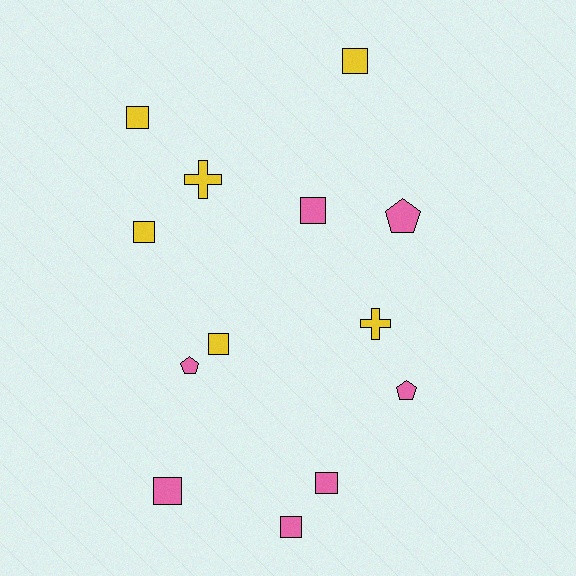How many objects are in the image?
There are 13 objects.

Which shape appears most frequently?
Square, with 8 objects.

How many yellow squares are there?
There are 4 yellow squares.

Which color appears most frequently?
Pink, with 7 objects.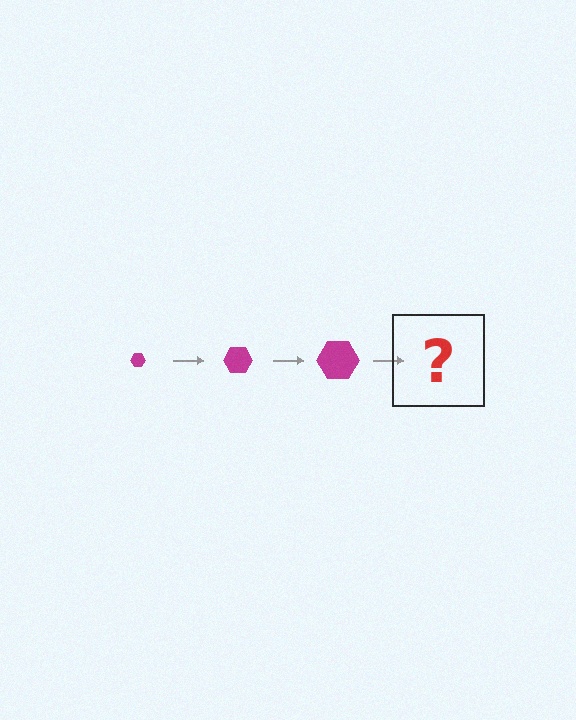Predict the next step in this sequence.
The next step is a magenta hexagon, larger than the previous one.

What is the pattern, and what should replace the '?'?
The pattern is that the hexagon gets progressively larger each step. The '?' should be a magenta hexagon, larger than the previous one.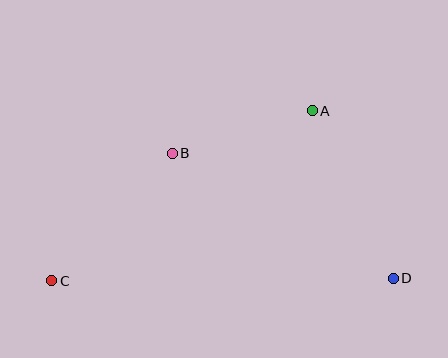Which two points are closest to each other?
Points A and B are closest to each other.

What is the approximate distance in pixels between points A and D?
The distance between A and D is approximately 186 pixels.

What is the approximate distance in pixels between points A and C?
The distance between A and C is approximately 311 pixels.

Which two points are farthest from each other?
Points C and D are farthest from each other.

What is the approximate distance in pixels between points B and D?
The distance between B and D is approximately 254 pixels.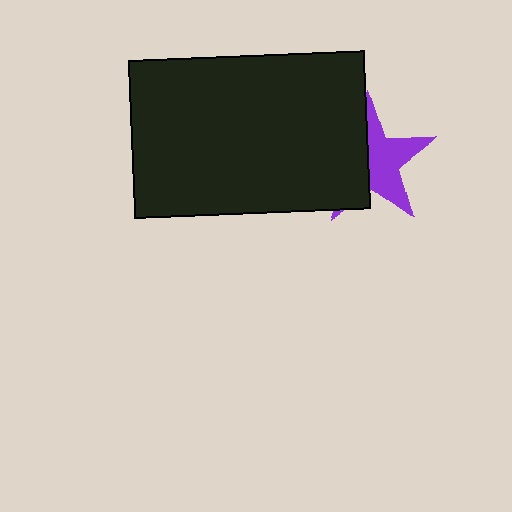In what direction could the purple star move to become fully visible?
The purple star could move right. That would shift it out from behind the black rectangle entirely.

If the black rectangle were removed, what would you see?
You would see the complete purple star.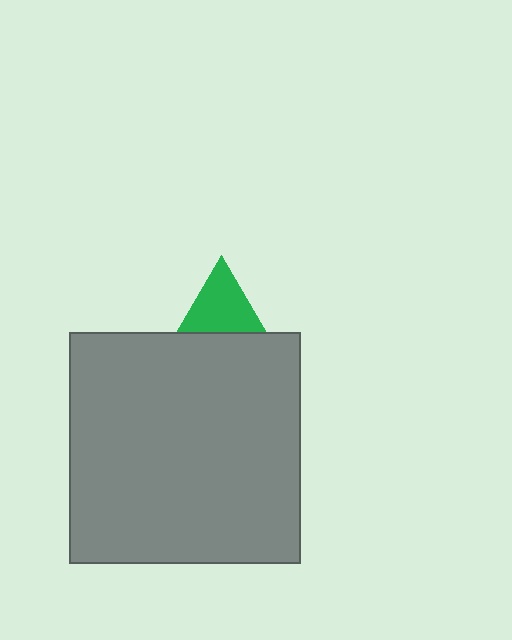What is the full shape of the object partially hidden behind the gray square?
The partially hidden object is a green triangle.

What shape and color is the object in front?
The object in front is a gray square.